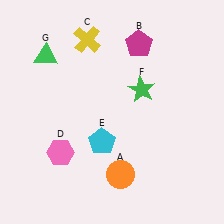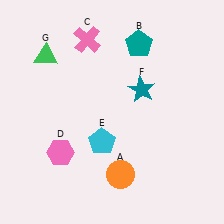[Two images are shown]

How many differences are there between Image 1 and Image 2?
There are 3 differences between the two images.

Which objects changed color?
B changed from magenta to teal. C changed from yellow to pink. F changed from green to teal.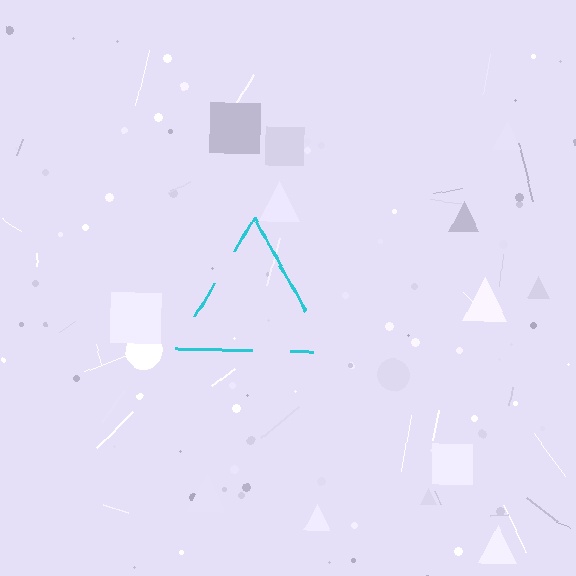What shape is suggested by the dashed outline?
The dashed outline suggests a triangle.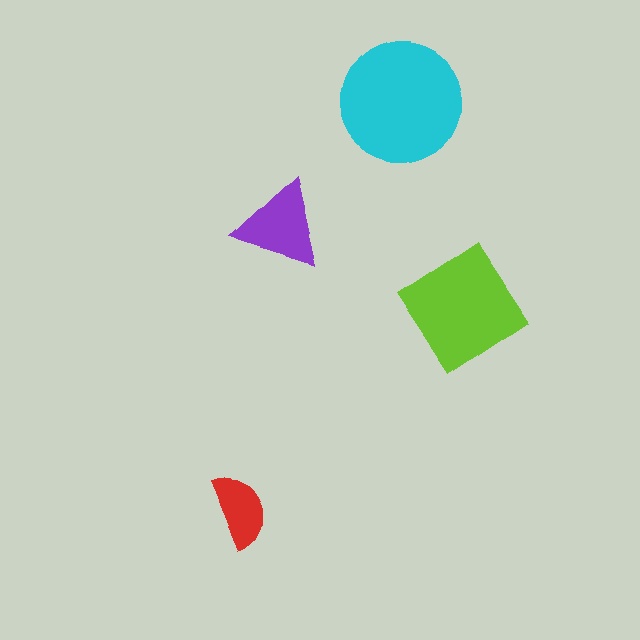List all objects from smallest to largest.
The red semicircle, the purple triangle, the lime diamond, the cyan circle.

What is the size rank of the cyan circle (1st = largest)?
1st.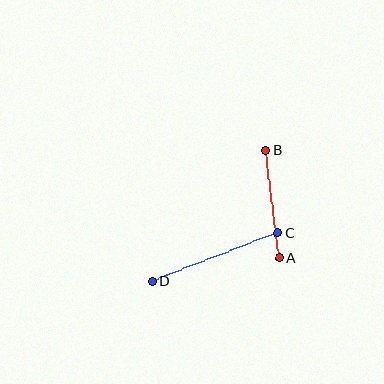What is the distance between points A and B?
The distance is approximately 108 pixels.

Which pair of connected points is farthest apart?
Points C and D are farthest apart.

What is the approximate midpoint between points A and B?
The midpoint is at approximately (273, 204) pixels.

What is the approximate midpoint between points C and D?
The midpoint is at approximately (215, 257) pixels.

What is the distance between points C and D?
The distance is approximately 135 pixels.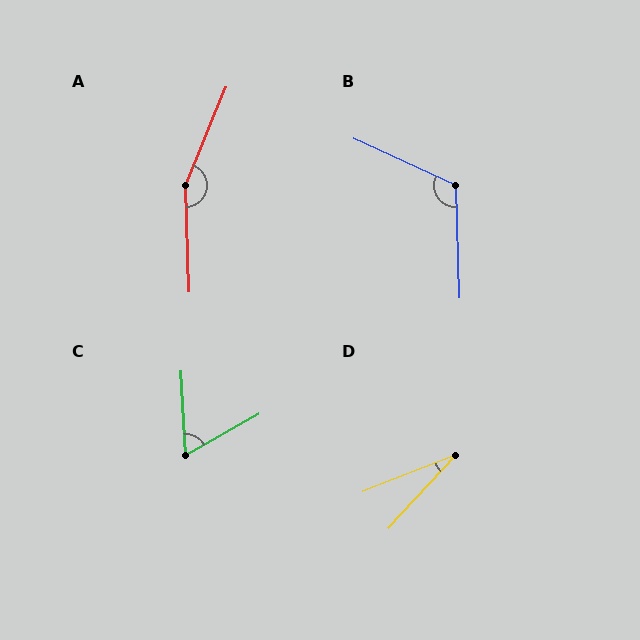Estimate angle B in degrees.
Approximately 117 degrees.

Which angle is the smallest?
D, at approximately 26 degrees.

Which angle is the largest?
A, at approximately 156 degrees.